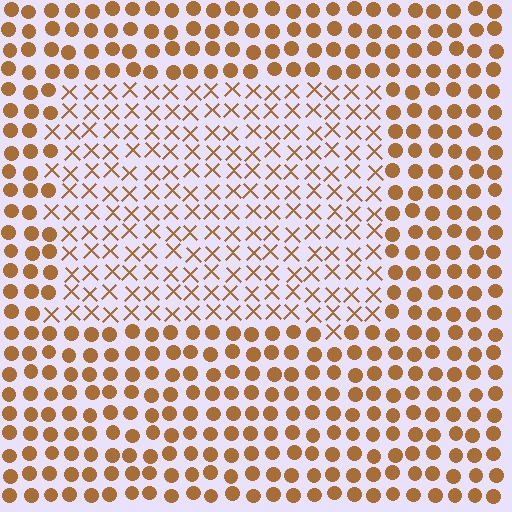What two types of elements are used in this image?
The image uses X marks inside the rectangle region and circles outside it.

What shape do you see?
I see a rectangle.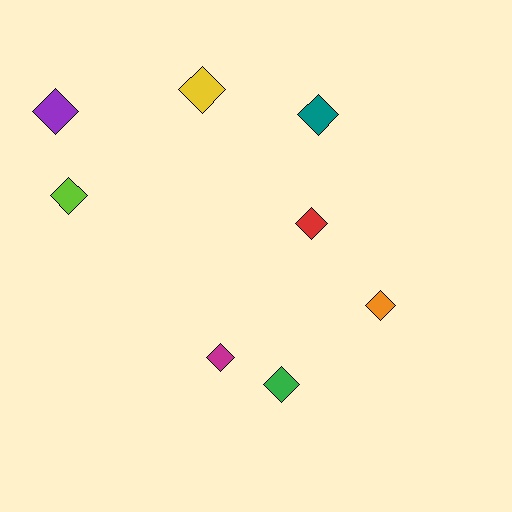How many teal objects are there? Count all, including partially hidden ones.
There is 1 teal object.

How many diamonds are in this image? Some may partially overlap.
There are 8 diamonds.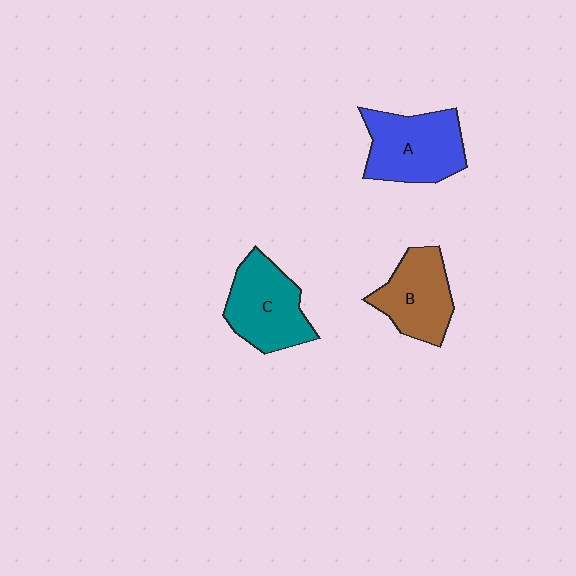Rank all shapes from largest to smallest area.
From largest to smallest: A (blue), C (teal), B (brown).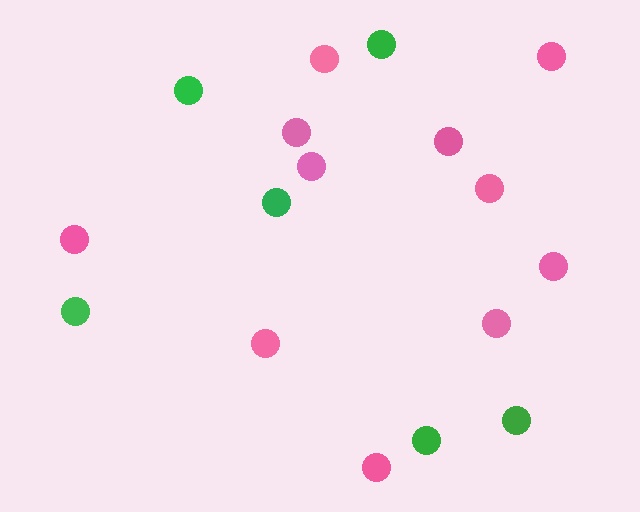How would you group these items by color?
There are 2 groups: one group of pink circles (11) and one group of green circles (6).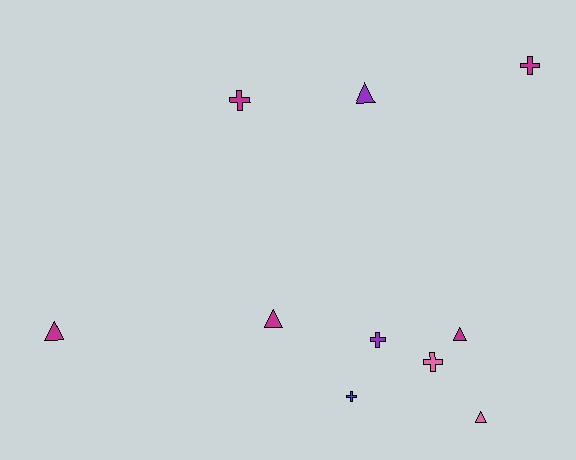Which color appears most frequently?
Magenta, with 5 objects.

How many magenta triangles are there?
There are 3 magenta triangles.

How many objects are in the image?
There are 10 objects.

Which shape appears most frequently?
Triangle, with 5 objects.